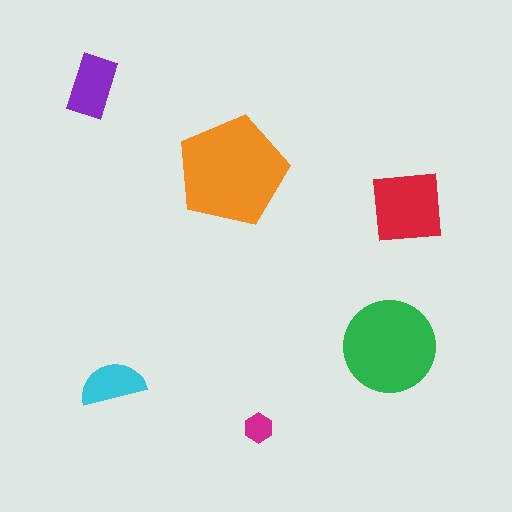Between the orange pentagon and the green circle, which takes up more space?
The orange pentagon.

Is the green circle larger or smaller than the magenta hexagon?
Larger.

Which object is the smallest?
The magenta hexagon.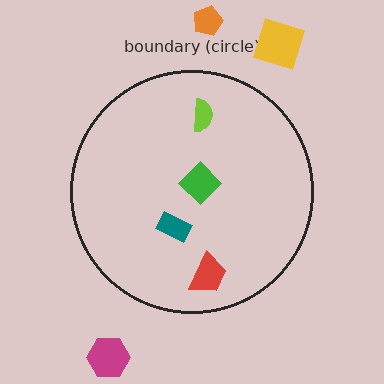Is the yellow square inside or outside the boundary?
Outside.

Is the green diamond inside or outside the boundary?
Inside.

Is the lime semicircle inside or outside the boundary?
Inside.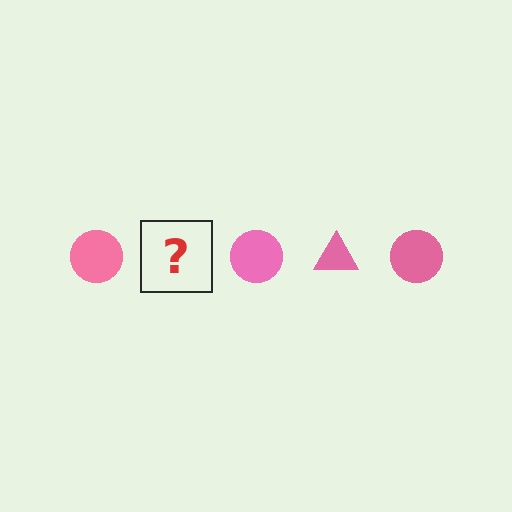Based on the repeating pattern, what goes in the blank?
The blank should be a pink triangle.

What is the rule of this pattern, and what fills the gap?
The rule is that the pattern cycles through circle, triangle shapes in pink. The gap should be filled with a pink triangle.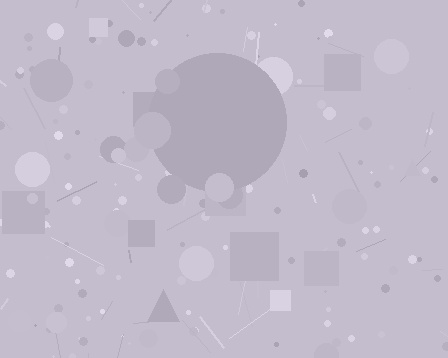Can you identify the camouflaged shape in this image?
The camouflaged shape is a circle.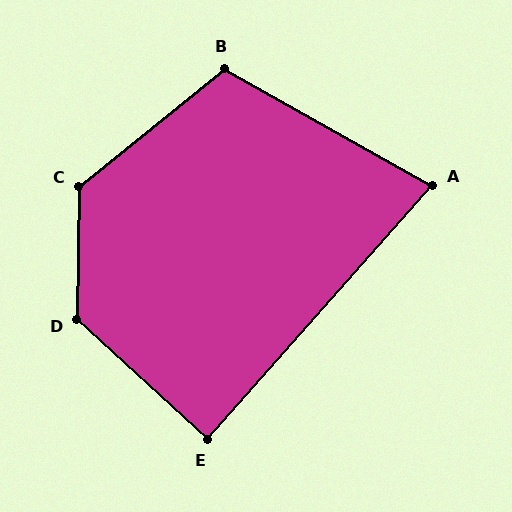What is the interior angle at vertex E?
Approximately 89 degrees (approximately right).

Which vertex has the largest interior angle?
D, at approximately 132 degrees.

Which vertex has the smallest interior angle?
A, at approximately 78 degrees.